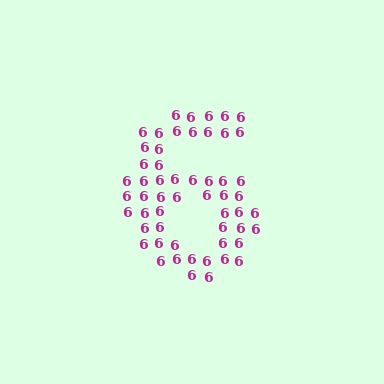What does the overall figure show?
The overall figure shows the digit 6.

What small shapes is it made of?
It is made of small digit 6's.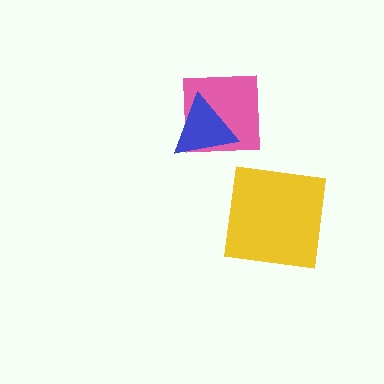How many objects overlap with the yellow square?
0 objects overlap with the yellow square.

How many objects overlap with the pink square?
1 object overlaps with the pink square.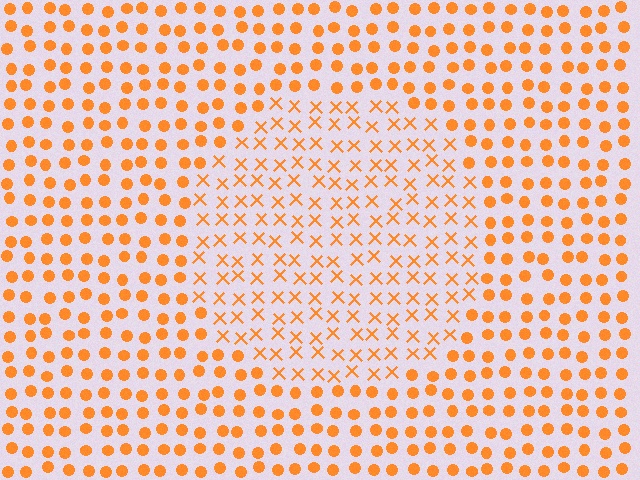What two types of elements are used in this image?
The image uses X marks inside the circle region and circles outside it.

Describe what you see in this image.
The image is filled with small orange elements arranged in a uniform grid. A circle-shaped region contains X marks, while the surrounding area contains circles. The boundary is defined purely by the change in element shape.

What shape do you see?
I see a circle.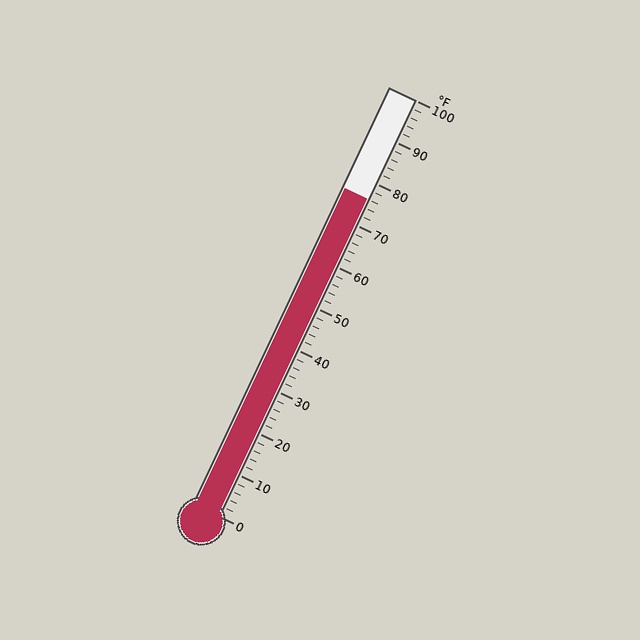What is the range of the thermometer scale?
The thermometer scale ranges from 0°F to 100°F.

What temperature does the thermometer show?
The thermometer shows approximately 76°F.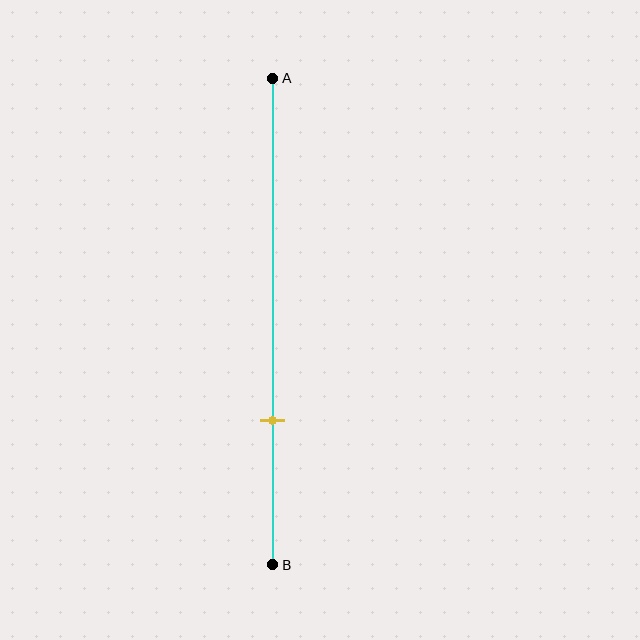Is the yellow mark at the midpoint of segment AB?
No, the mark is at about 70% from A, not at the 50% midpoint.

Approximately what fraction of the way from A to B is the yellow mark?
The yellow mark is approximately 70% of the way from A to B.